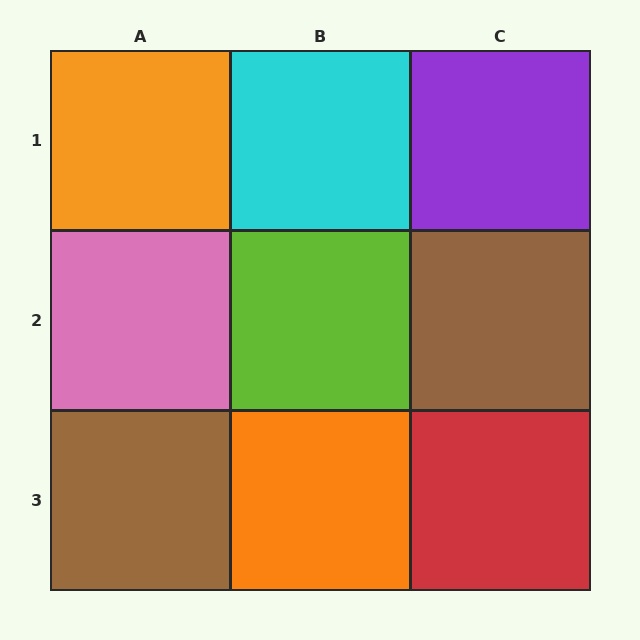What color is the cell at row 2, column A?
Pink.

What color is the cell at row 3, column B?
Orange.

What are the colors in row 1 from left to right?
Orange, cyan, purple.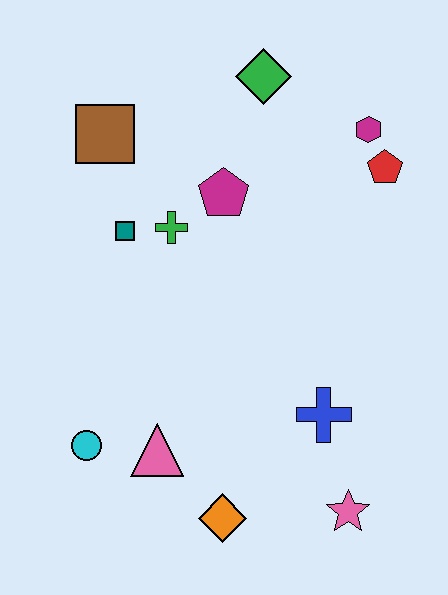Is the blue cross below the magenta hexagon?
Yes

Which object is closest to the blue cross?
The pink star is closest to the blue cross.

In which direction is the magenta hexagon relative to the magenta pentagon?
The magenta hexagon is to the right of the magenta pentagon.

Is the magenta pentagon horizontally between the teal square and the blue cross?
Yes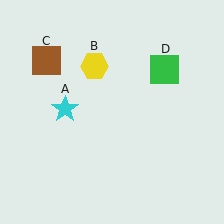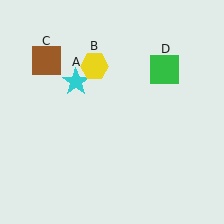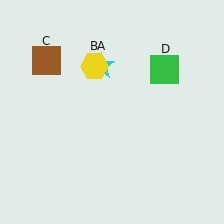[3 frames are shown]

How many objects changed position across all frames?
1 object changed position: cyan star (object A).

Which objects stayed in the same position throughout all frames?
Yellow hexagon (object B) and brown square (object C) and green square (object D) remained stationary.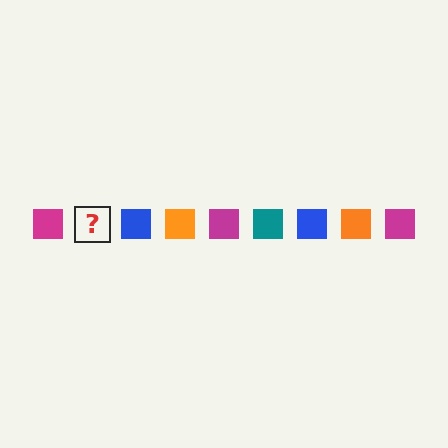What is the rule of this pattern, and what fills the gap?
The rule is that the pattern cycles through magenta, teal, blue, orange squares. The gap should be filled with a teal square.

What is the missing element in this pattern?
The missing element is a teal square.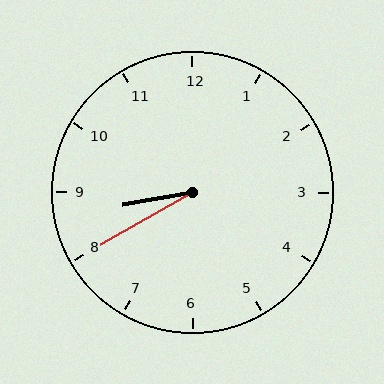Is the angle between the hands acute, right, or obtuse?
It is acute.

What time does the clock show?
8:40.